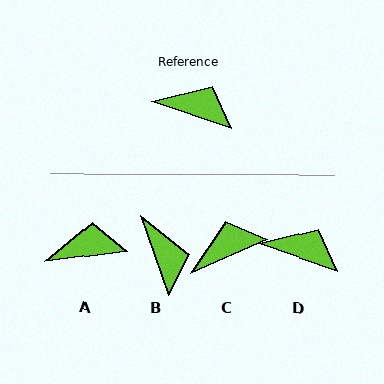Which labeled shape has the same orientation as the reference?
D.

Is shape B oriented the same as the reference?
No, it is off by about 52 degrees.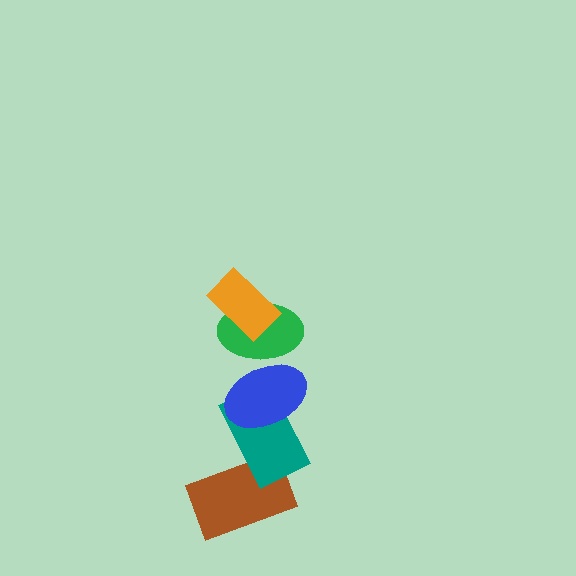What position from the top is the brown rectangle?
The brown rectangle is 5th from the top.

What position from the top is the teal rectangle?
The teal rectangle is 4th from the top.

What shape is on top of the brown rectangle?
The teal rectangle is on top of the brown rectangle.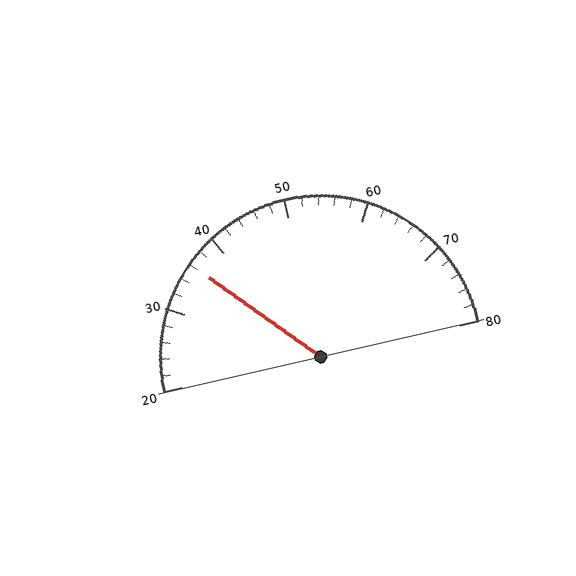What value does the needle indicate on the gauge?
The needle indicates approximately 36.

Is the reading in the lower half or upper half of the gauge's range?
The reading is in the lower half of the range (20 to 80).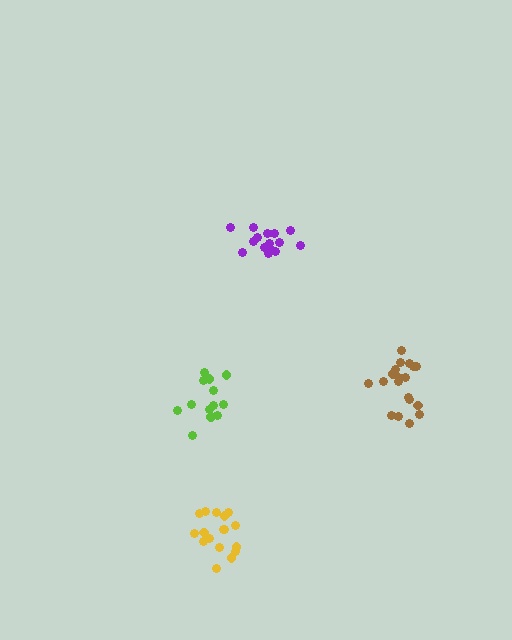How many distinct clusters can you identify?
There are 4 distinct clusters.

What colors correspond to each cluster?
The clusters are colored: purple, lime, brown, yellow.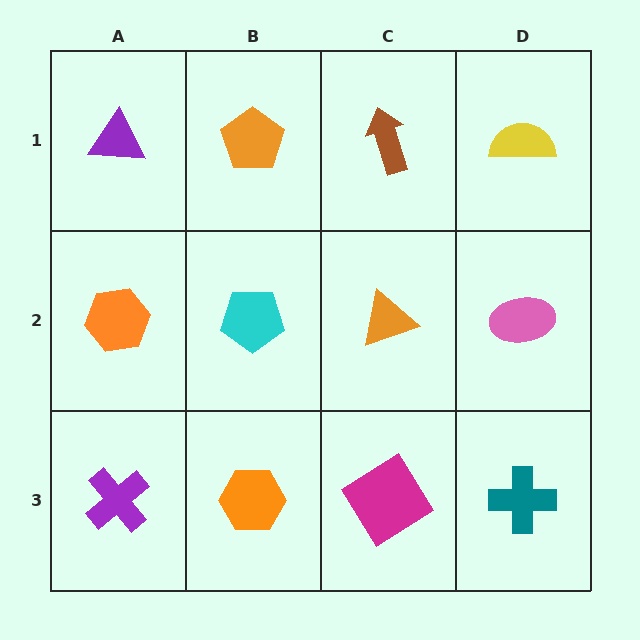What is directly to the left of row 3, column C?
An orange hexagon.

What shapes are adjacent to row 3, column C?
An orange triangle (row 2, column C), an orange hexagon (row 3, column B), a teal cross (row 3, column D).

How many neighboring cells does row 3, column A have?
2.